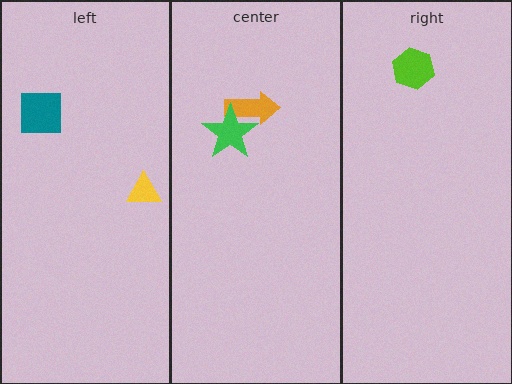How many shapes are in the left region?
2.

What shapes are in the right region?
The lime hexagon.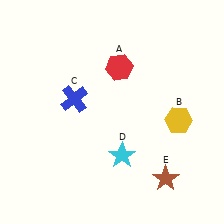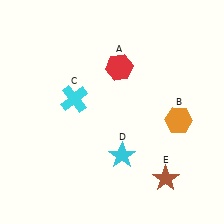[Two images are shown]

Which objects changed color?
B changed from yellow to orange. C changed from blue to cyan.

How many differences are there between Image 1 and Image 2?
There are 2 differences between the two images.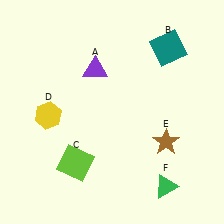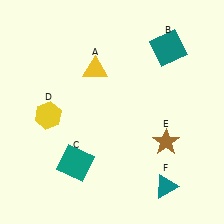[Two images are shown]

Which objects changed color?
A changed from purple to yellow. C changed from lime to teal. F changed from green to teal.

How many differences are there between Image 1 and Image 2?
There are 3 differences between the two images.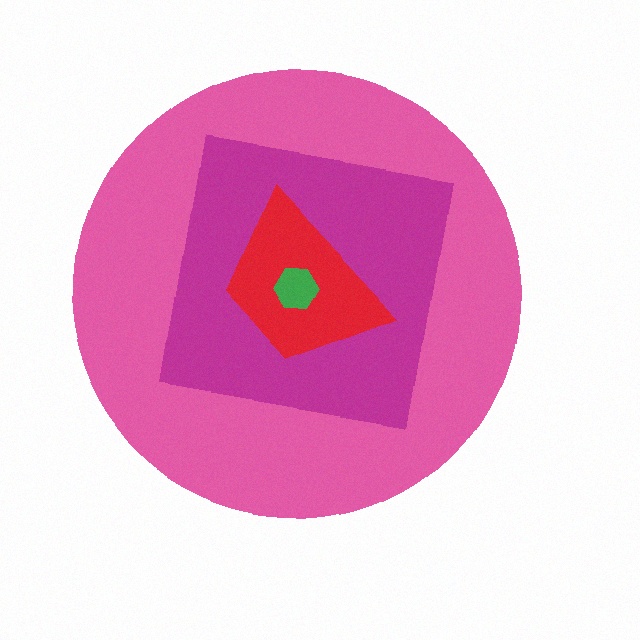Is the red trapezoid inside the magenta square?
Yes.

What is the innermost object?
The green hexagon.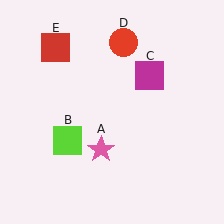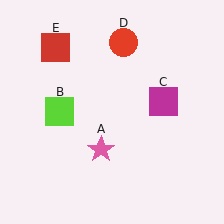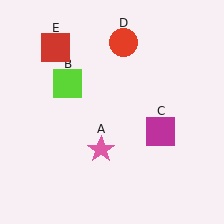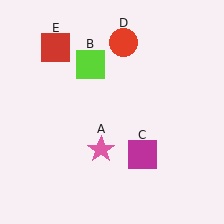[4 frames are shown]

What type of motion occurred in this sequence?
The lime square (object B), magenta square (object C) rotated clockwise around the center of the scene.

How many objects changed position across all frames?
2 objects changed position: lime square (object B), magenta square (object C).